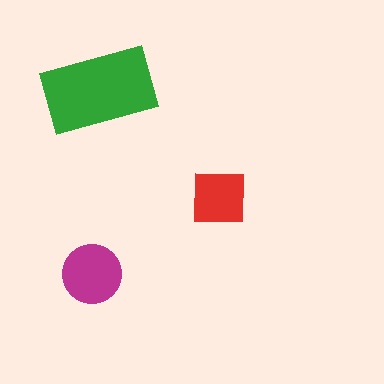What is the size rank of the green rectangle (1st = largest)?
1st.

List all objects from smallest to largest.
The red square, the magenta circle, the green rectangle.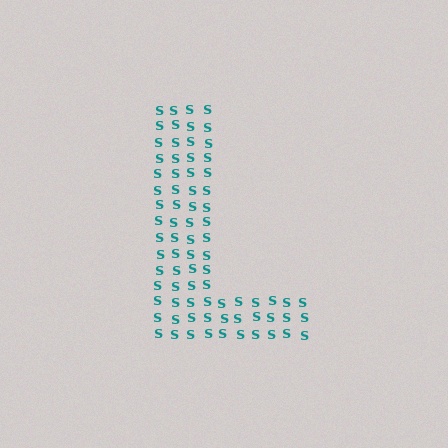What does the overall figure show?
The overall figure shows the letter L.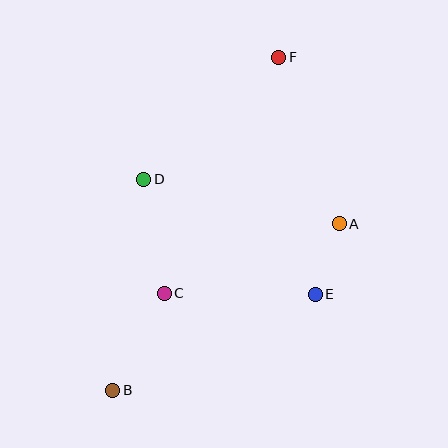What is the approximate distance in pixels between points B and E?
The distance between B and E is approximately 224 pixels.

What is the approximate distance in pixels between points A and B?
The distance between A and B is approximately 281 pixels.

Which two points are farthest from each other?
Points B and F are farthest from each other.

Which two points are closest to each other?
Points A and E are closest to each other.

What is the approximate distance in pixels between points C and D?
The distance between C and D is approximately 116 pixels.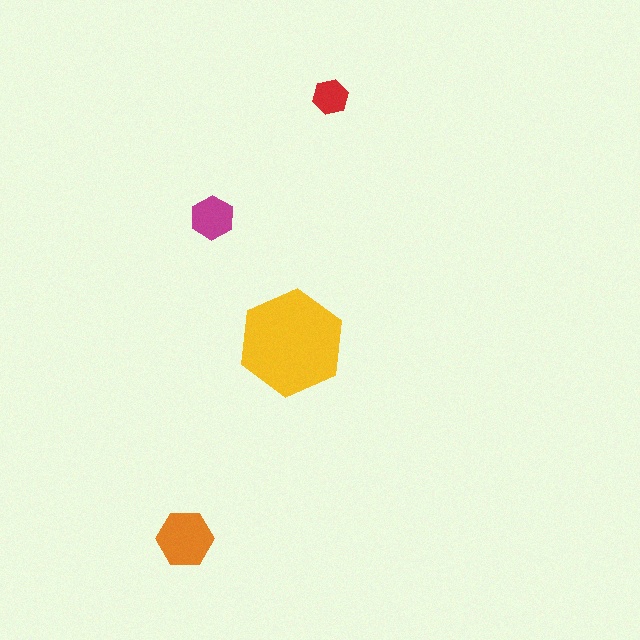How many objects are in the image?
There are 4 objects in the image.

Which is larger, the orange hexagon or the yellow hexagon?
The yellow one.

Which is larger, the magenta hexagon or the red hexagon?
The magenta one.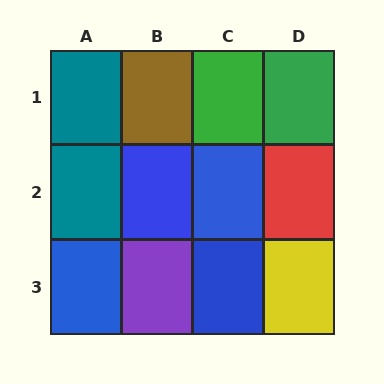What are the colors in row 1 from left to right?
Teal, brown, green, green.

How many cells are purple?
1 cell is purple.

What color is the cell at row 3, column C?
Blue.